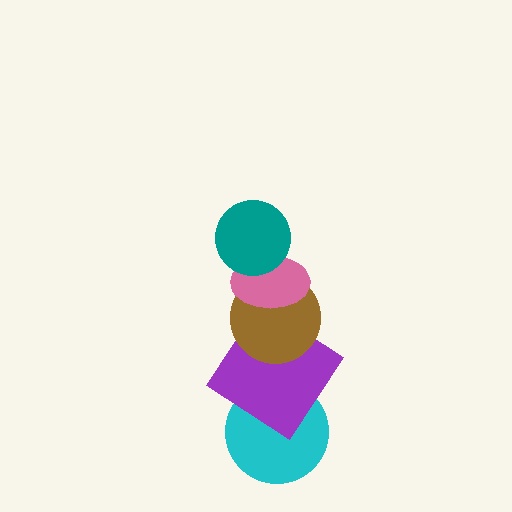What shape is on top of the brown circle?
The pink ellipse is on top of the brown circle.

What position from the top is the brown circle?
The brown circle is 3rd from the top.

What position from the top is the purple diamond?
The purple diamond is 4th from the top.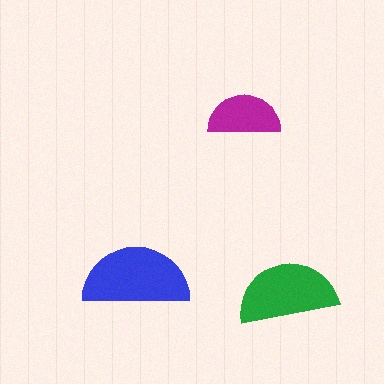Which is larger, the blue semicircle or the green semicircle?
The blue one.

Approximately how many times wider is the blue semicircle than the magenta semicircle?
About 1.5 times wider.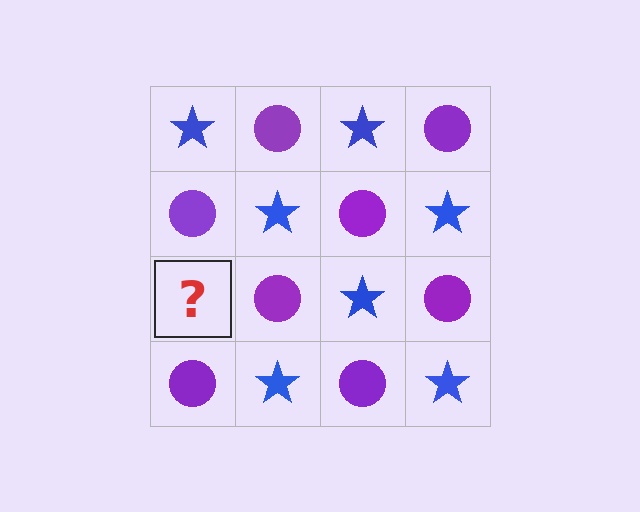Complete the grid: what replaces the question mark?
The question mark should be replaced with a blue star.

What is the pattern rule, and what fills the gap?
The rule is that it alternates blue star and purple circle in a checkerboard pattern. The gap should be filled with a blue star.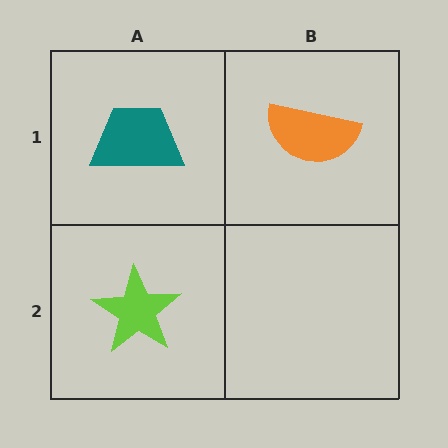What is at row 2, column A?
A lime star.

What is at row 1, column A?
A teal trapezoid.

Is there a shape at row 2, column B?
No, that cell is empty.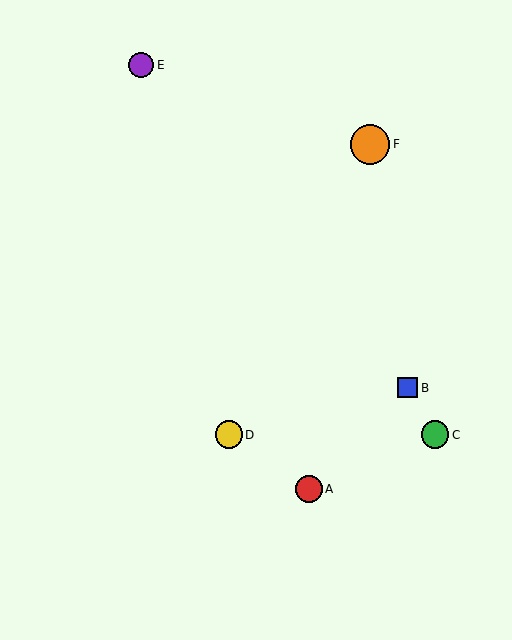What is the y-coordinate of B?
Object B is at y≈388.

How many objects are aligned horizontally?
2 objects (C, D) are aligned horizontally.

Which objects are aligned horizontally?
Objects C, D are aligned horizontally.